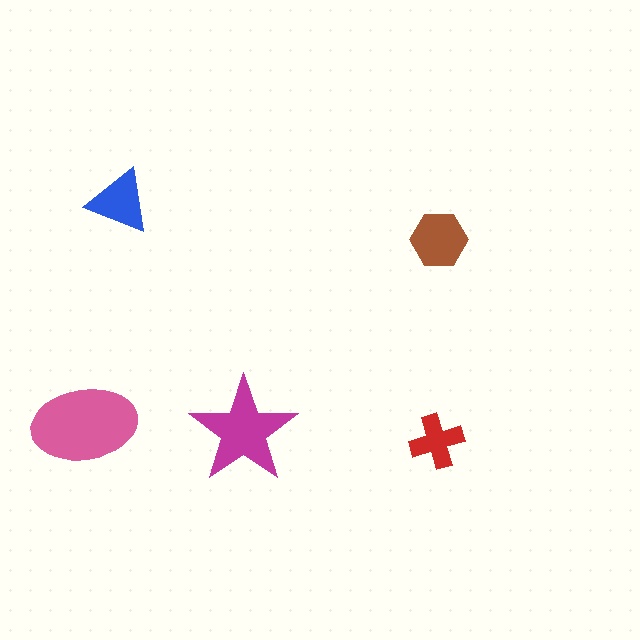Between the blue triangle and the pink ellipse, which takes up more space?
The pink ellipse.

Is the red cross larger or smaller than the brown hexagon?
Smaller.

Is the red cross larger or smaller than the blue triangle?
Smaller.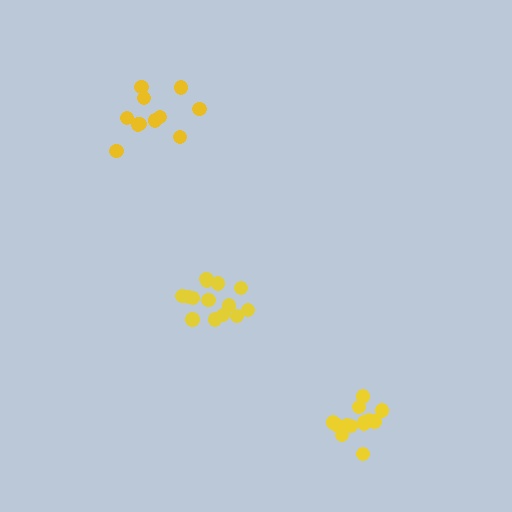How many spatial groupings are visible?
There are 3 spatial groupings.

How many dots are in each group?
Group 1: 13 dots, Group 2: 14 dots, Group 3: 11 dots (38 total).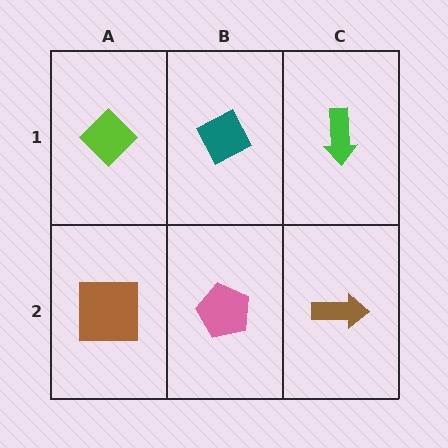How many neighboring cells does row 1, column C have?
2.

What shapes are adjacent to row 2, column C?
A green arrow (row 1, column C), a pink pentagon (row 2, column B).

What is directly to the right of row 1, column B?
A green arrow.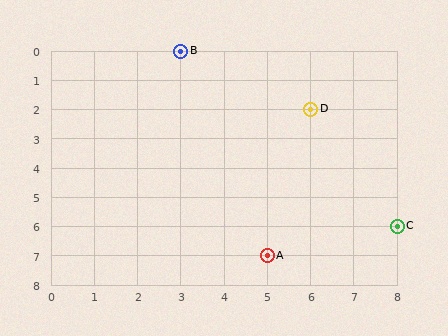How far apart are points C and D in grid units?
Points C and D are 2 columns and 4 rows apart (about 4.5 grid units diagonally).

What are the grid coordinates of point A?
Point A is at grid coordinates (5, 7).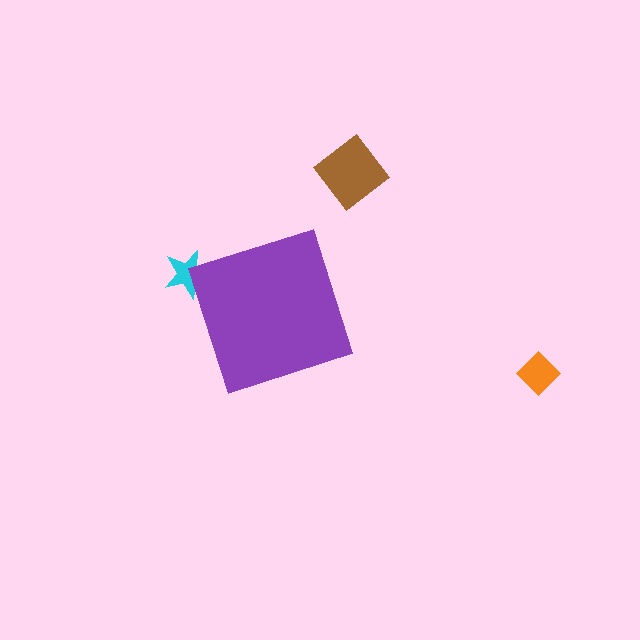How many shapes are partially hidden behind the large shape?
1 shape is partially hidden.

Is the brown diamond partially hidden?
No, the brown diamond is fully visible.